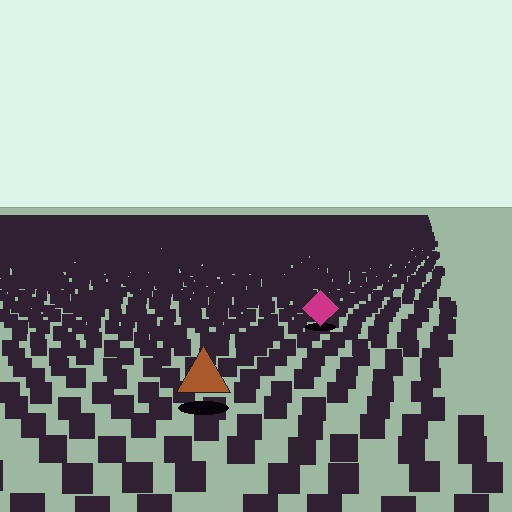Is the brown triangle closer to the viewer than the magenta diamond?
Yes. The brown triangle is closer — you can tell from the texture gradient: the ground texture is coarser near it.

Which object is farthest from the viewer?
The magenta diamond is farthest from the viewer. It appears smaller and the ground texture around it is denser.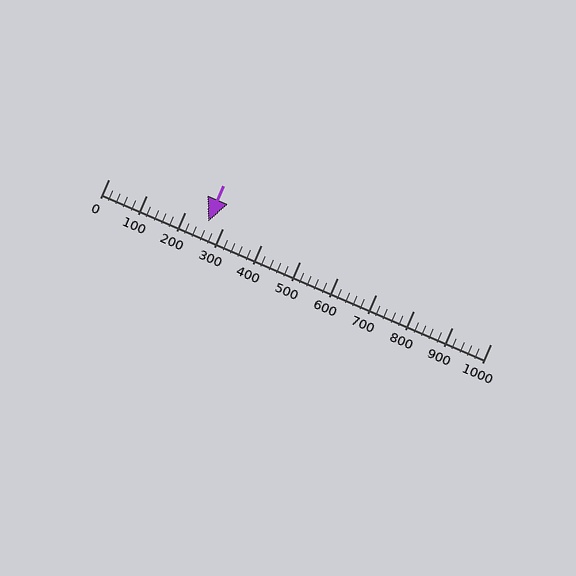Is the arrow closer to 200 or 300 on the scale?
The arrow is closer to 300.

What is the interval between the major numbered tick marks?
The major tick marks are spaced 100 units apart.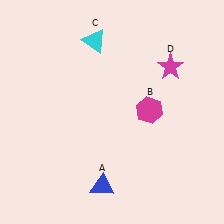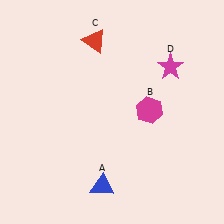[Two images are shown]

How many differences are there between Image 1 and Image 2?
There is 1 difference between the two images.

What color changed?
The triangle (C) changed from cyan in Image 1 to red in Image 2.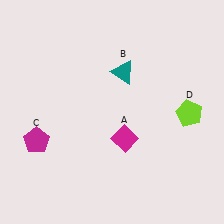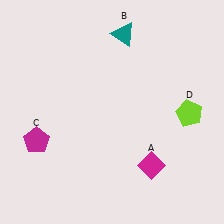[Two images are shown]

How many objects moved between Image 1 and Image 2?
2 objects moved between the two images.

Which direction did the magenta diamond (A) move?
The magenta diamond (A) moved down.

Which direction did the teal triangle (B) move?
The teal triangle (B) moved up.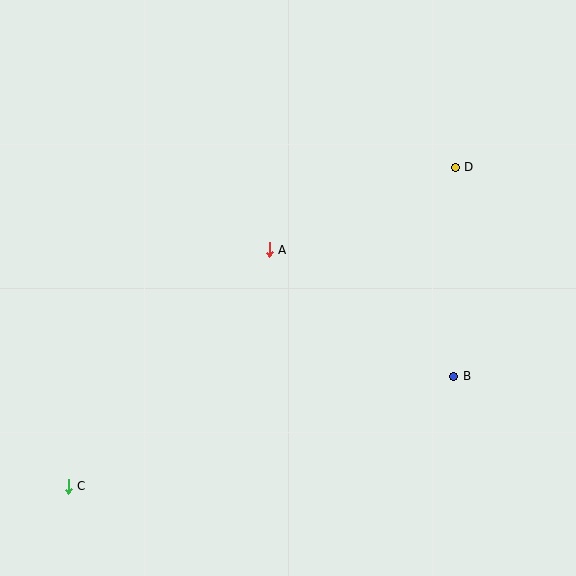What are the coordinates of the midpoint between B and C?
The midpoint between B and C is at (261, 431).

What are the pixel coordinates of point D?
Point D is at (455, 167).